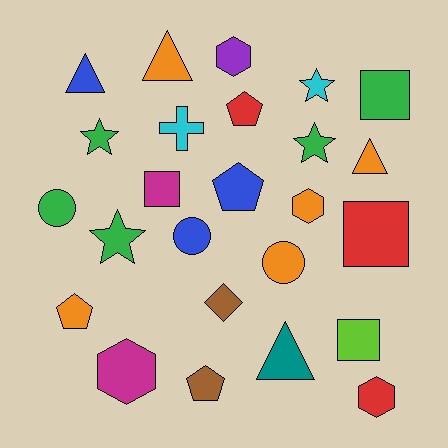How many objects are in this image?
There are 25 objects.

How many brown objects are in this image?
There are 2 brown objects.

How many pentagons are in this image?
There are 4 pentagons.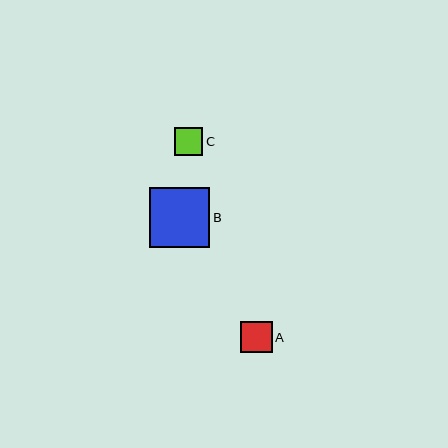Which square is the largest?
Square B is the largest with a size of approximately 61 pixels.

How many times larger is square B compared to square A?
Square B is approximately 1.9 times the size of square A.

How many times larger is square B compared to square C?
Square B is approximately 2.2 times the size of square C.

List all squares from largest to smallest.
From largest to smallest: B, A, C.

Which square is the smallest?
Square C is the smallest with a size of approximately 28 pixels.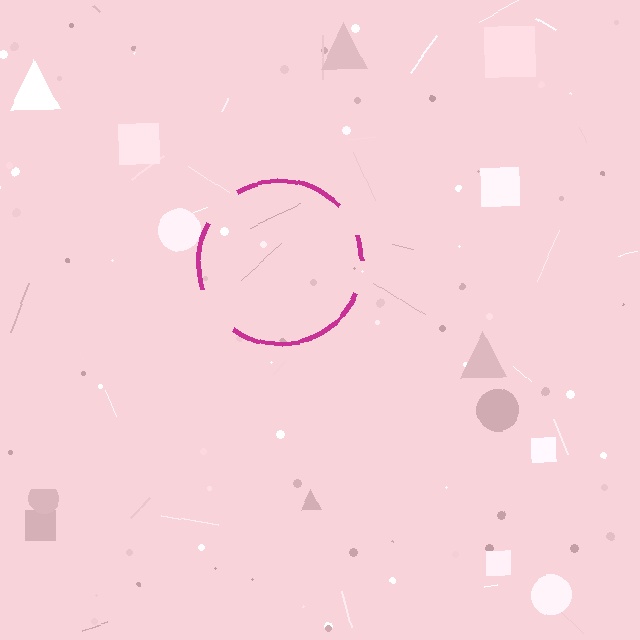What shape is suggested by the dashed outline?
The dashed outline suggests a circle.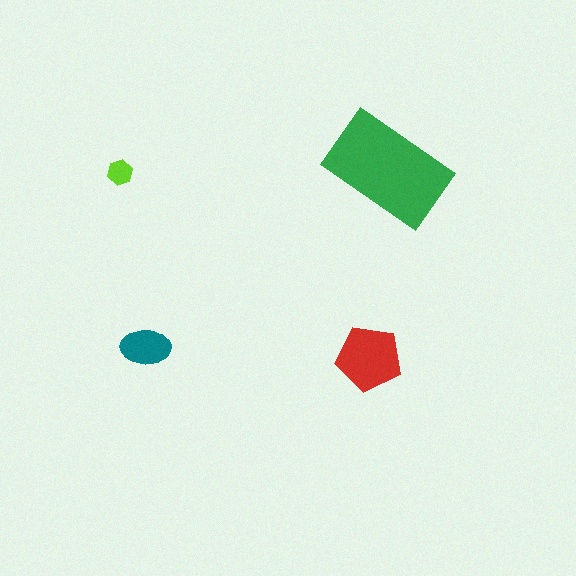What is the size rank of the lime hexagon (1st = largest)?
4th.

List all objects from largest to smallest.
The green rectangle, the red pentagon, the teal ellipse, the lime hexagon.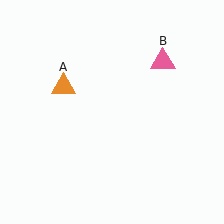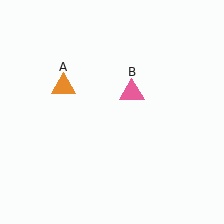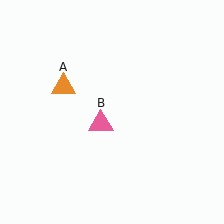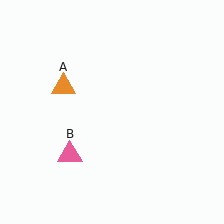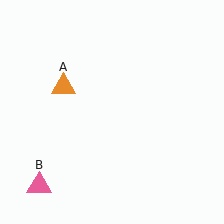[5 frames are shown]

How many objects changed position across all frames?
1 object changed position: pink triangle (object B).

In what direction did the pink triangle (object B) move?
The pink triangle (object B) moved down and to the left.